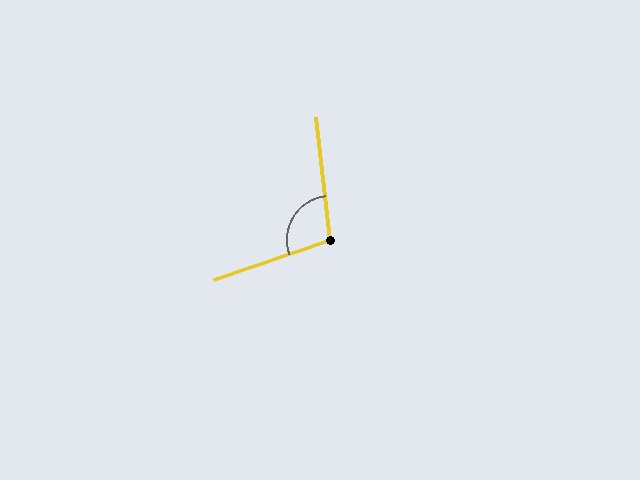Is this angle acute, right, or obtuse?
It is obtuse.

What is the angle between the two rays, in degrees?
Approximately 103 degrees.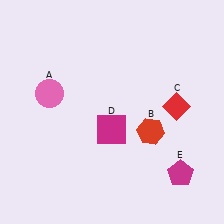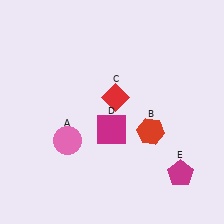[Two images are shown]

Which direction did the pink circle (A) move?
The pink circle (A) moved down.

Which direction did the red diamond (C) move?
The red diamond (C) moved left.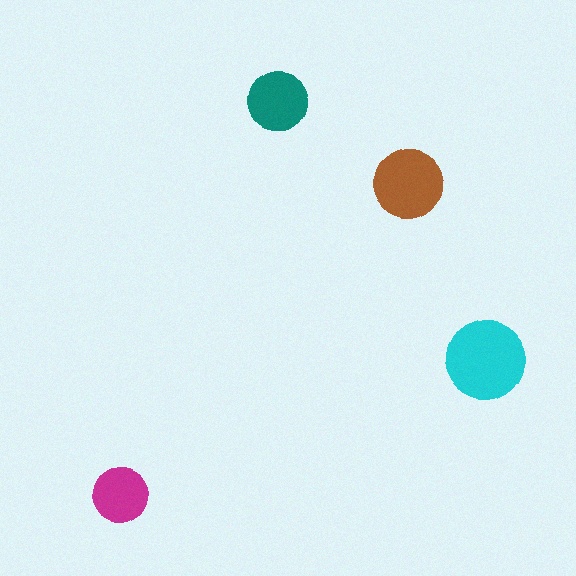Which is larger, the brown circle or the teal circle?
The brown one.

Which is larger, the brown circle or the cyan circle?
The cyan one.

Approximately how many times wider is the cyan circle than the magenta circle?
About 1.5 times wider.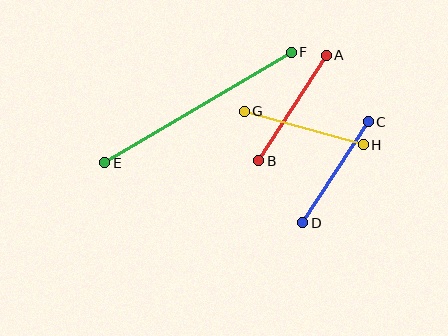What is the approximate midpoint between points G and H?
The midpoint is at approximately (304, 128) pixels.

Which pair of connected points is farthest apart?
Points E and F are farthest apart.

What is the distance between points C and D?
The distance is approximately 121 pixels.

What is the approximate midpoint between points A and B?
The midpoint is at approximately (293, 108) pixels.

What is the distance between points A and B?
The distance is approximately 125 pixels.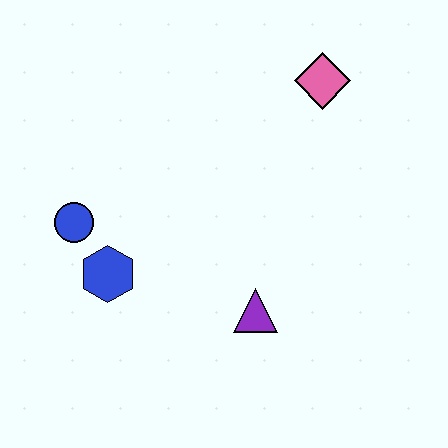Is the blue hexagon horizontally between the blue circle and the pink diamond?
Yes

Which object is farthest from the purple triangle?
The pink diamond is farthest from the purple triangle.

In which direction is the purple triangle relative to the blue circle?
The purple triangle is to the right of the blue circle.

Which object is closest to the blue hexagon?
The blue circle is closest to the blue hexagon.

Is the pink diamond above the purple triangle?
Yes